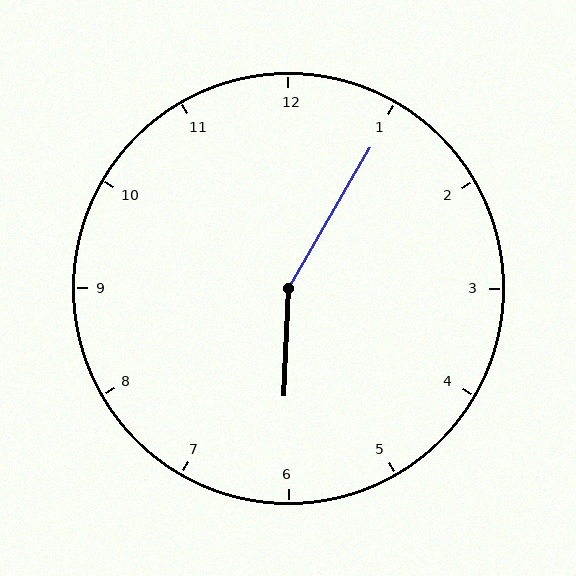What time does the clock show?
6:05.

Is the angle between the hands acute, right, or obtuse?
It is obtuse.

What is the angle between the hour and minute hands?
Approximately 152 degrees.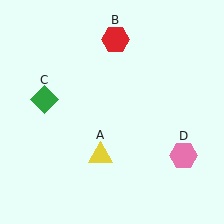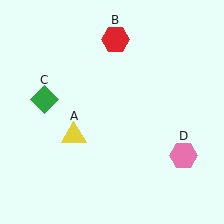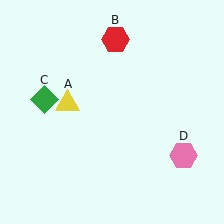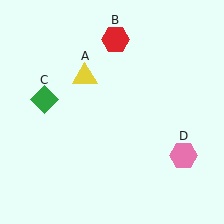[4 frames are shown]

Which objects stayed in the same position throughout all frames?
Red hexagon (object B) and green diamond (object C) and pink hexagon (object D) remained stationary.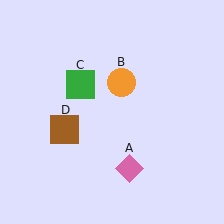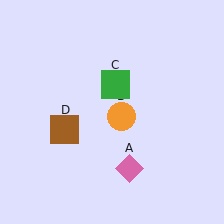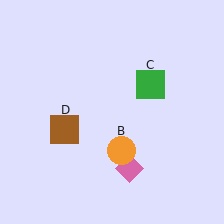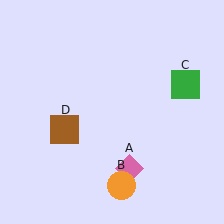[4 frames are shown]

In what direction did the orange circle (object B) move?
The orange circle (object B) moved down.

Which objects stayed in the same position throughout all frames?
Pink diamond (object A) and brown square (object D) remained stationary.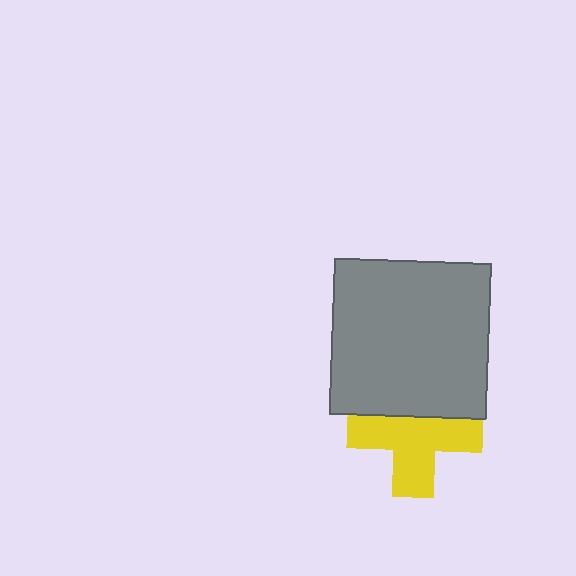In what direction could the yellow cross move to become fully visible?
The yellow cross could move down. That would shift it out from behind the gray square entirely.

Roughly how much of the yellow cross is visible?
Most of it is visible (roughly 66%).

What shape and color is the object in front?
The object in front is a gray square.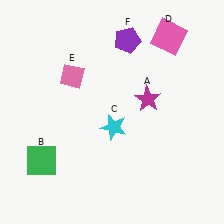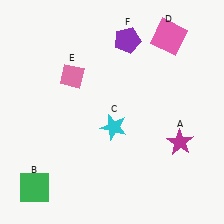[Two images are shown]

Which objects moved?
The objects that moved are: the magenta star (A), the green square (B).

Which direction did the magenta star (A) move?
The magenta star (A) moved down.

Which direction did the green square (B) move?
The green square (B) moved down.